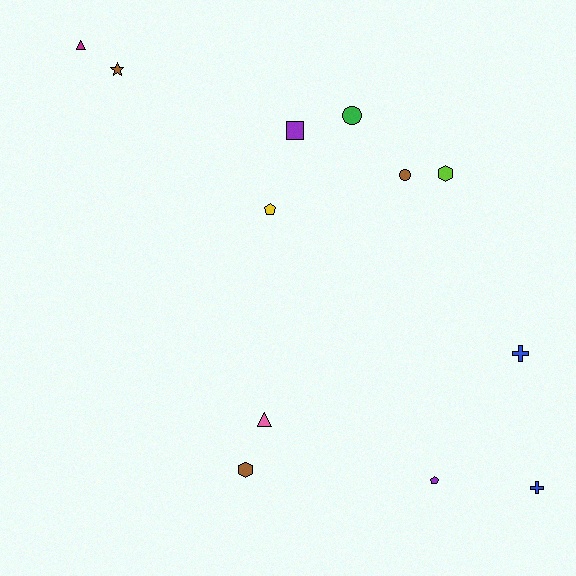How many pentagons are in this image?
There are 2 pentagons.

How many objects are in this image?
There are 12 objects.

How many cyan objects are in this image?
There are no cyan objects.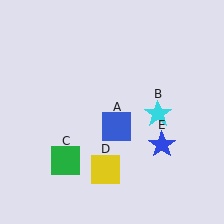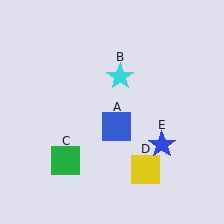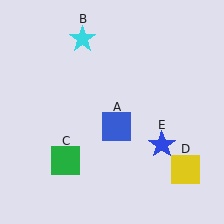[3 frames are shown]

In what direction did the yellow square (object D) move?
The yellow square (object D) moved right.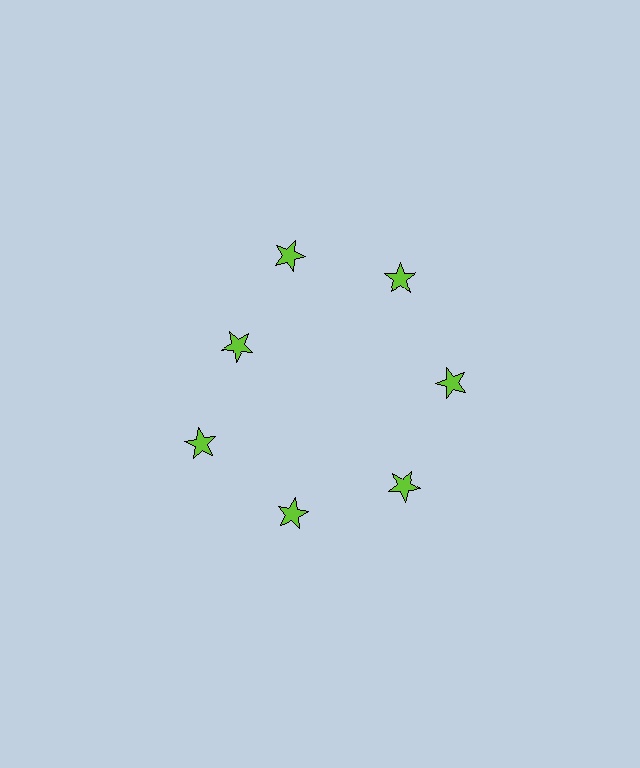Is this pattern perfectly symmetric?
No. The 7 lime stars are arranged in a ring, but one element near the 10 o'clock position is pulled inward toward the center, breaking the 7-fold rotational symmetry.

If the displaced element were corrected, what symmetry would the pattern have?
It would have 7-fold rotational symmetry — the pattern would map onto itself every 51 degrees.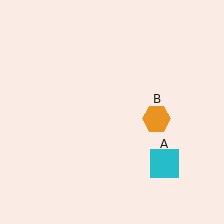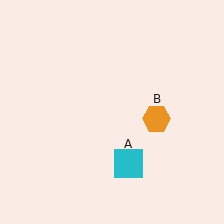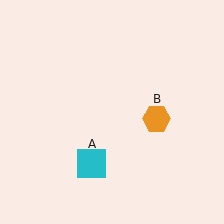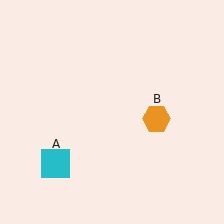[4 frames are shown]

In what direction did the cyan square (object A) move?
The cyan square (object A) moved left.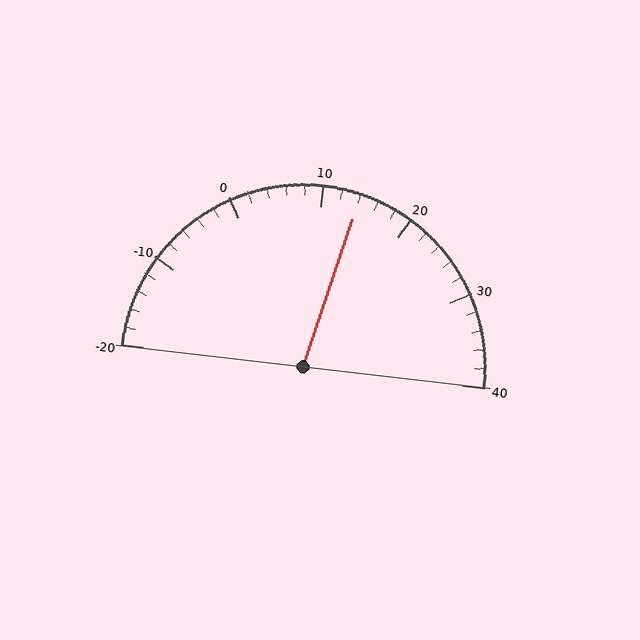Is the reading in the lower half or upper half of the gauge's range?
The reading is in the upper half of the range (-20 to 40).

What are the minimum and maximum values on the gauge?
The gauge ranges from -20 to 40.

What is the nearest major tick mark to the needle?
The nearest major tick mark is 10.